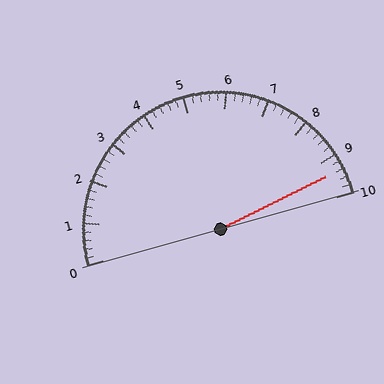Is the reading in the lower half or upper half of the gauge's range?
The reading is in the upper half of the range (0 to 10).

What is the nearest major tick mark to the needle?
The nearest major tick mark is 9.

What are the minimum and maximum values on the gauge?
The gauge ranges from 0 to 10.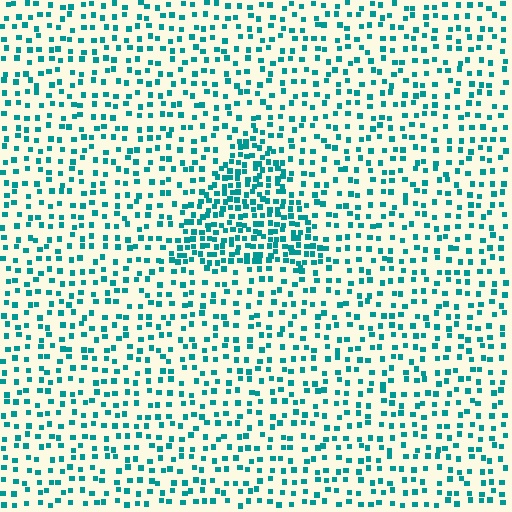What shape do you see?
I see a triangle.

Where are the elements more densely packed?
The elements are more densely packed inside the triangle boundary.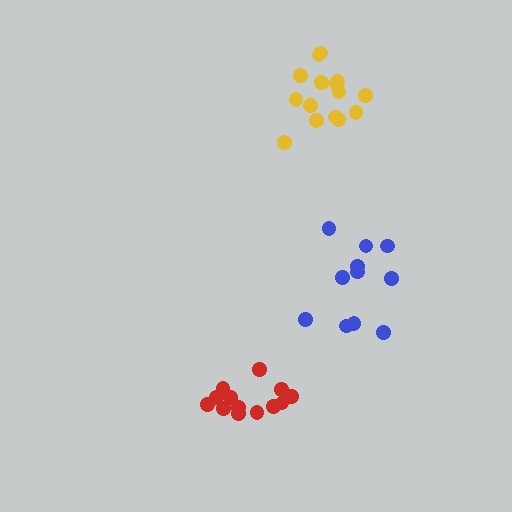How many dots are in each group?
Group 1: 13 dots, Group 2: 15 dots, Group 3: 11 dots (39 total).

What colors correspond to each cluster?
The clusters are colored: red, yellow, blue.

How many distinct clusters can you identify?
There are 3 distinct clusters.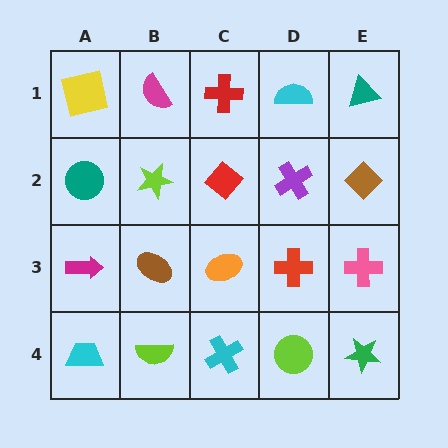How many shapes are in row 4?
5 shapes.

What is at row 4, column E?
A green star.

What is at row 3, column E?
A pink cross.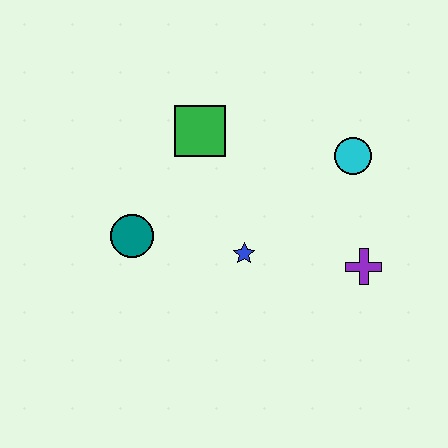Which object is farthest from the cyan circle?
The teal circle is farthest from the cyan circle.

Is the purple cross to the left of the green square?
No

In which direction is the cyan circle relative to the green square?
The cyan circle is to the right of the green square.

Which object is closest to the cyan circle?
The purple cross is closest to the cyan circle.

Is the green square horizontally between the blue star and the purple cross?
No